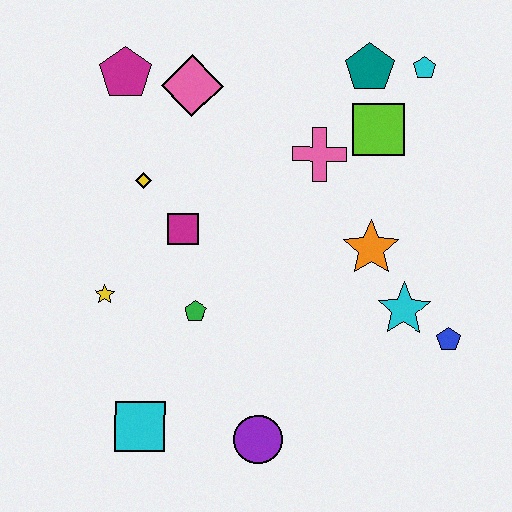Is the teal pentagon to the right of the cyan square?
Yes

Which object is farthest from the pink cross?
The cyan square is farthest from the pink cross.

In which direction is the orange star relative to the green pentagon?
The orange star is to the right of the green pentagon.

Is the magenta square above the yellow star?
Yes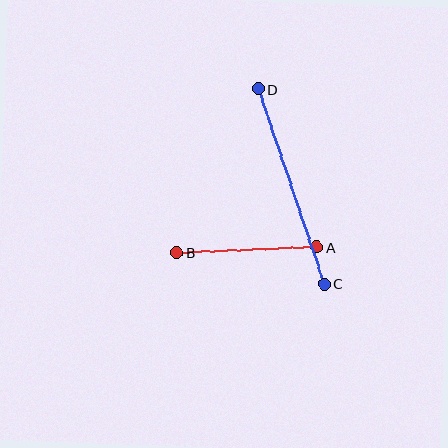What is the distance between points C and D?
The distance is approximately 206 pixels.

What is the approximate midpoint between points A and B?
The midpoint is at approximately (247, 250) pixels.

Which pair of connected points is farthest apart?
Points C and D are farthest apart.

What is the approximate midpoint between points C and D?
The midpoint is at approximately (291, 186) pixels.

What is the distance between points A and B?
The distance is approximately 141 pixels.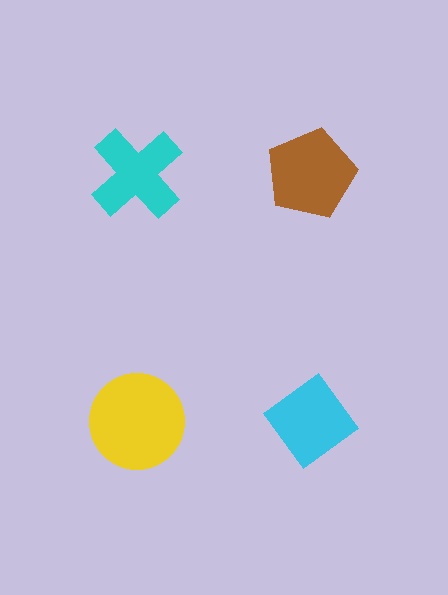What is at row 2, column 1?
A yellow circle.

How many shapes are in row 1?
2 shapes.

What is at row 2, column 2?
A cyan diamond.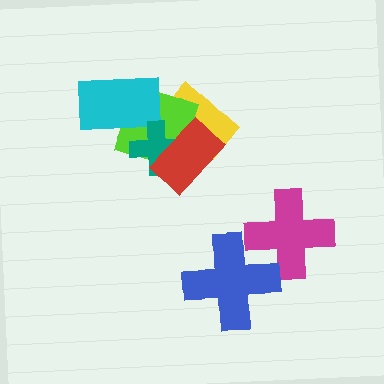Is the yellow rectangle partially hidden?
Yes, it is partially covered by another shape.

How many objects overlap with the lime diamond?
4 objects overlap with the lime diamond.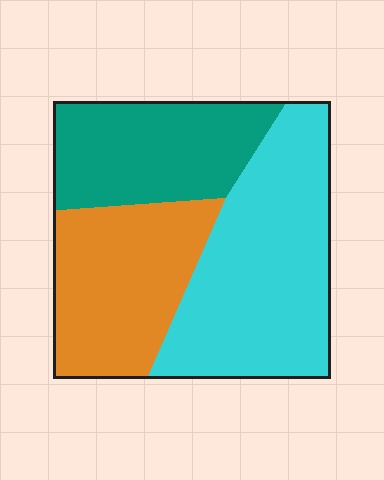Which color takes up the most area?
Cyan, at roughly 45%.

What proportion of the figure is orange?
Orange takes up about one third (1/3) of the figure.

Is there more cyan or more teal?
Cyan.